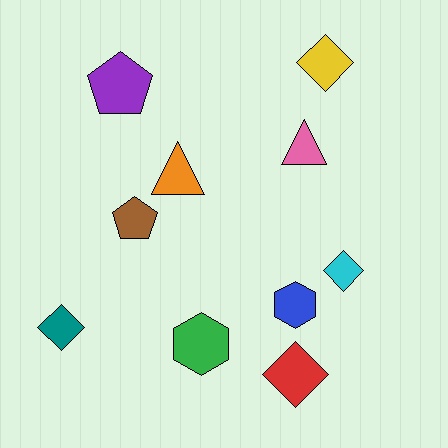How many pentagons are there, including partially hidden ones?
There are 2 pentagons.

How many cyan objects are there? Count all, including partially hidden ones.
There is 1 cyan object.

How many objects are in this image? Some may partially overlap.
There are 10 objects.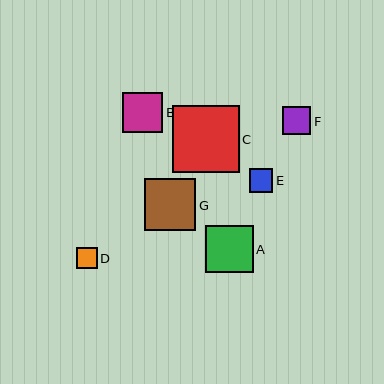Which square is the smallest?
Square D is the smallest with a size of approximately 21 pixels.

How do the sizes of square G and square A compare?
Square G and square A are approximately the same size.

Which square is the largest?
Square C is the largest with a size of approximately 67 pixels.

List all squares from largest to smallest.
From largest to smallest: C, G, A, B, F, E, D.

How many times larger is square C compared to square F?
Square C is approximately 2.4 times the size of square F.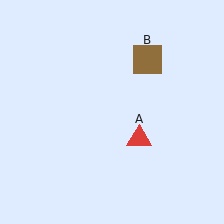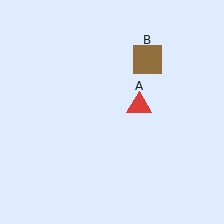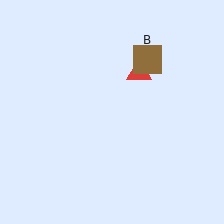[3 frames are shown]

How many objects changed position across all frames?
1 object changed position: red triangle (object A).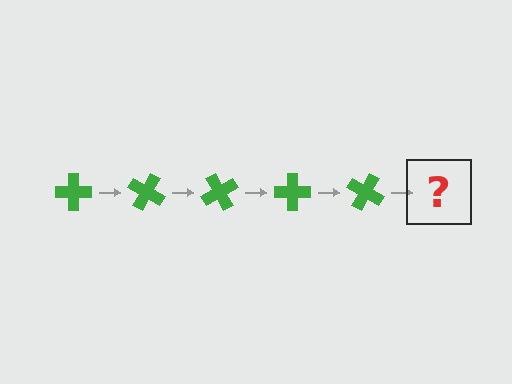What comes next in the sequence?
The next element should be a green cross rotated 150 degrees.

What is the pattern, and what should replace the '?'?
The pattern is that the cross rotates 30 degrees each step. The '?' should be a green cross rotated 150 degrees.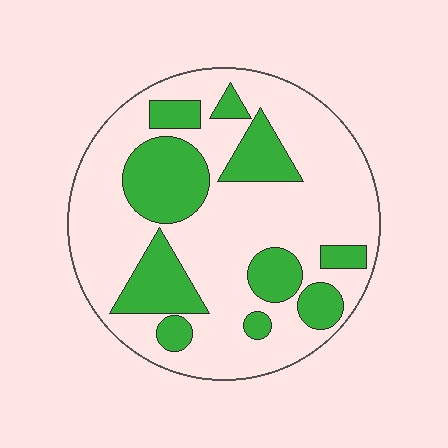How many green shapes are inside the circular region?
10.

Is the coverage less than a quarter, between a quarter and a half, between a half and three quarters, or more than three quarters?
Between a quarter and a half.